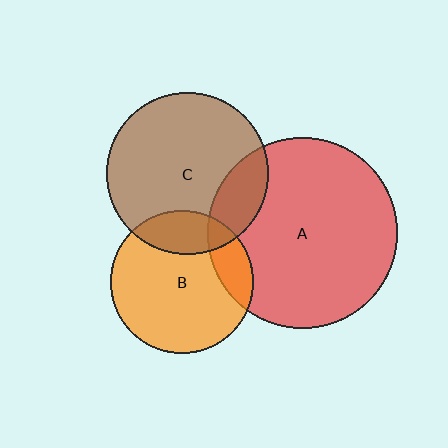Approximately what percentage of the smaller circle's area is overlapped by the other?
Approximately 15%.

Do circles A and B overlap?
Yes.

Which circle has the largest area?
Circle A (red).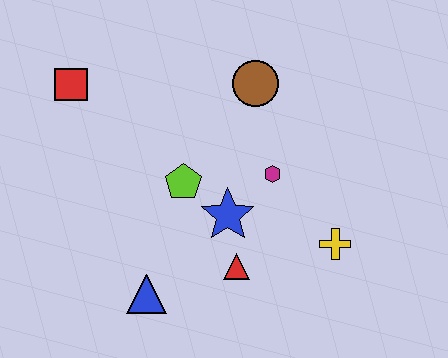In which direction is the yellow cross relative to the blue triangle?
The yellow cross is to the right of the blue triangle.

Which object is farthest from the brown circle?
The blue triangle is farthest from the brown circle.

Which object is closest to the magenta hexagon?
The blue star is closest to the magenta hexagon.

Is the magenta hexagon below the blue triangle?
No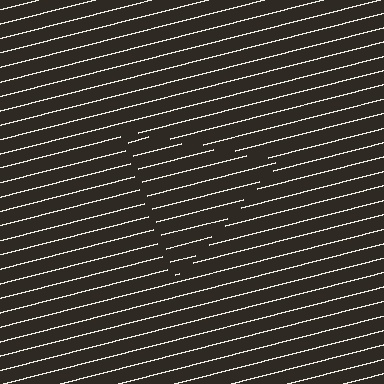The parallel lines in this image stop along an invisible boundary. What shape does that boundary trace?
An illusory triangle. The interior of the shape contains the same grating, shifted by half a period — the contour is defined by the phase discontinuity where line-ends from the inner and outer gratings abut.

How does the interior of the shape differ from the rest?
The interior of the shape contains the same grating, shifted by half a period — the contour is defined by the phase discontinuity where line-ends from the inner and outer gratings abut.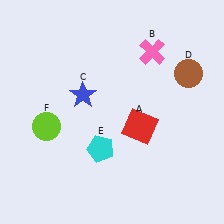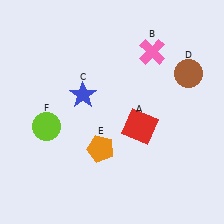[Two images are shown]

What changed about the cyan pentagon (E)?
In Image 1, E is cyan. In Image 2, it changed to orange.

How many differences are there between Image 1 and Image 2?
There is 1 difference between the two images.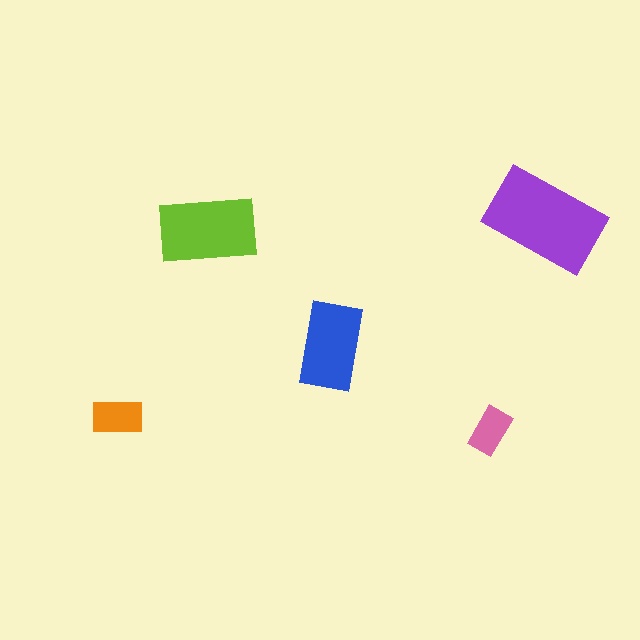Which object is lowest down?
The pink rectangle is bottommost.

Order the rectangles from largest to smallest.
the purple one, the lime one, the blue one, the orange one, the pink one.